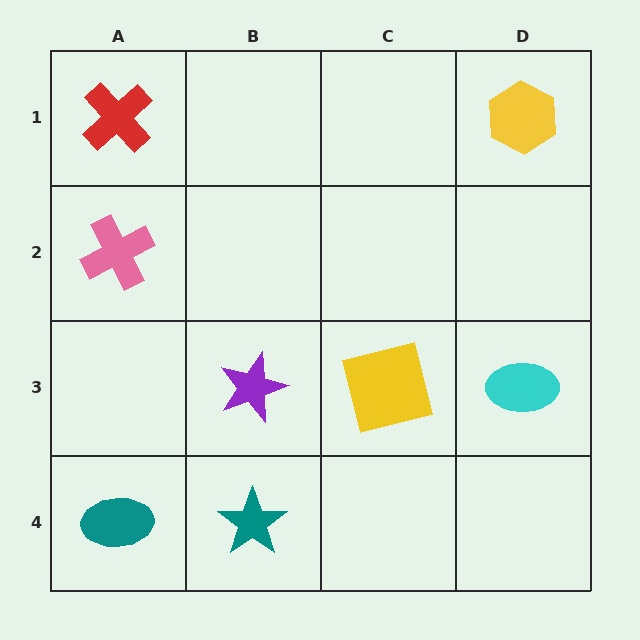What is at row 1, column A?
A red cross.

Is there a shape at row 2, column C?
No, that cell is empty.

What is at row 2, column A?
A pink cross.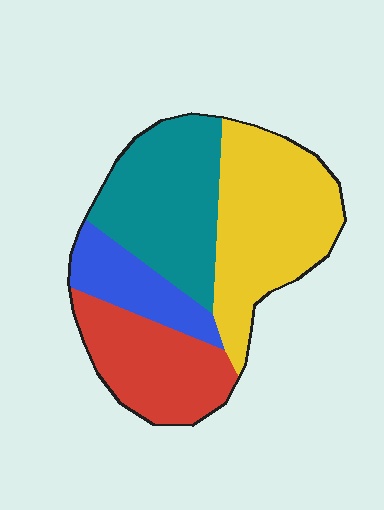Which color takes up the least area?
Blue, at roughly 15%.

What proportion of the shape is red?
Red takes up about one quarter (1/4) of the shape.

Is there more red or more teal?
Teal.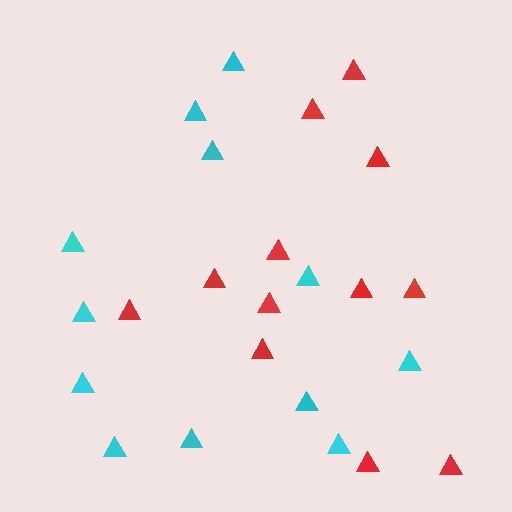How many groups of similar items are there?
There are 2 groups: one group of cyan triangles (12) and one group of red triangles (12).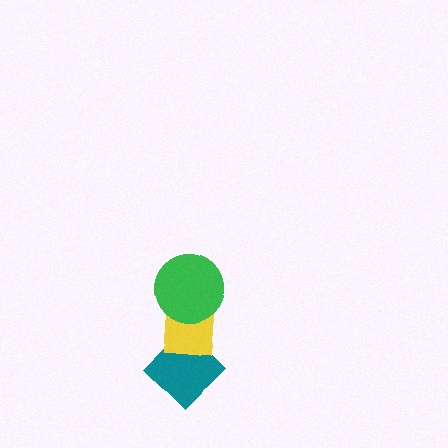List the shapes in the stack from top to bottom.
From top to bottom: the green circle, the yellow rectangle, the teal diamond.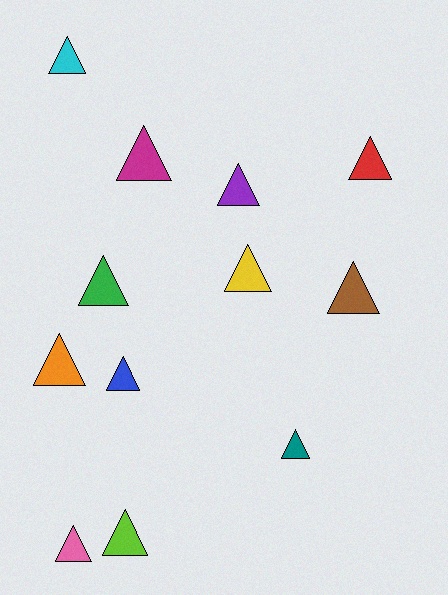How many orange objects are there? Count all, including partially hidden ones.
There is 1 orange object.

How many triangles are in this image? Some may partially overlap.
There are 12 triangles.